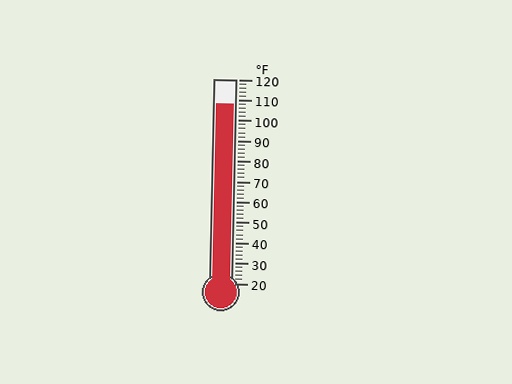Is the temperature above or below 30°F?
The temperature is above 30°F.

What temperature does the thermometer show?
The thermometer shows approximately 108°F.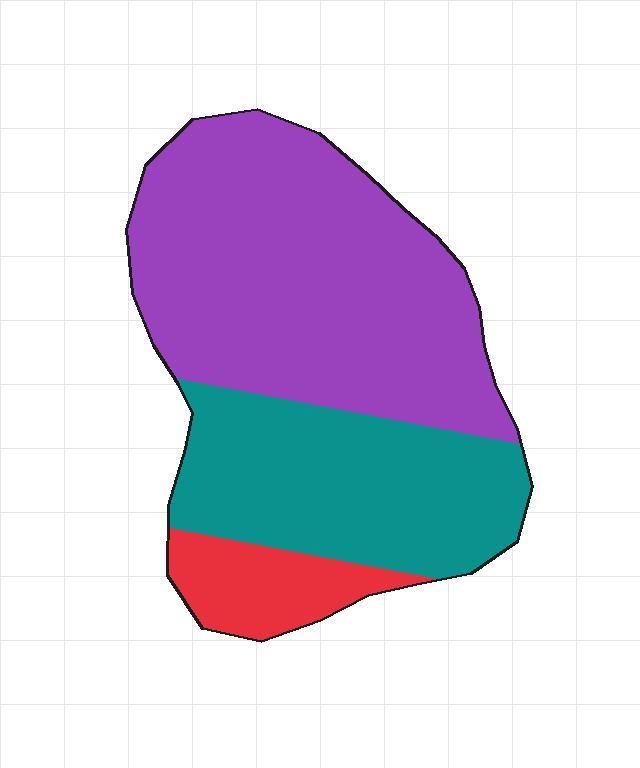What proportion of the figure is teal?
Teal covers roughly 35% of the figure.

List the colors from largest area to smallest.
From largest to smallest: purple, teal, red.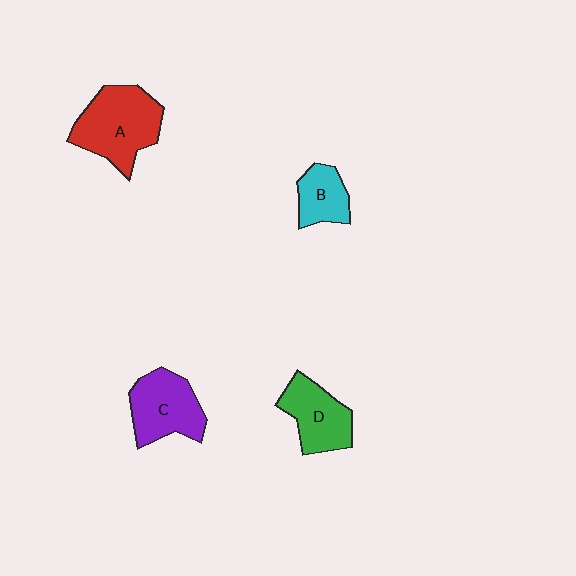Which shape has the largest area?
Shape A (red).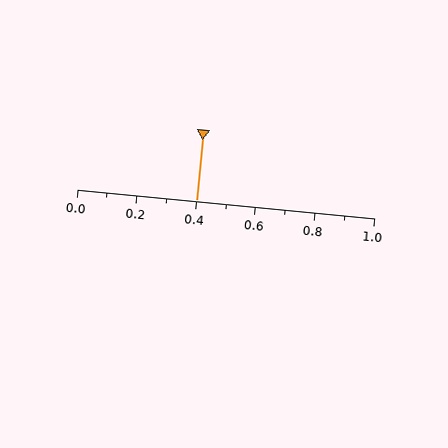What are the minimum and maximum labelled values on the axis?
The axis runs from 0.0 to 1.0.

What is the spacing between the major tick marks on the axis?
The major ticks are spaced 0.2 apart.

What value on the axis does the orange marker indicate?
The marker indicates approximately 0.4.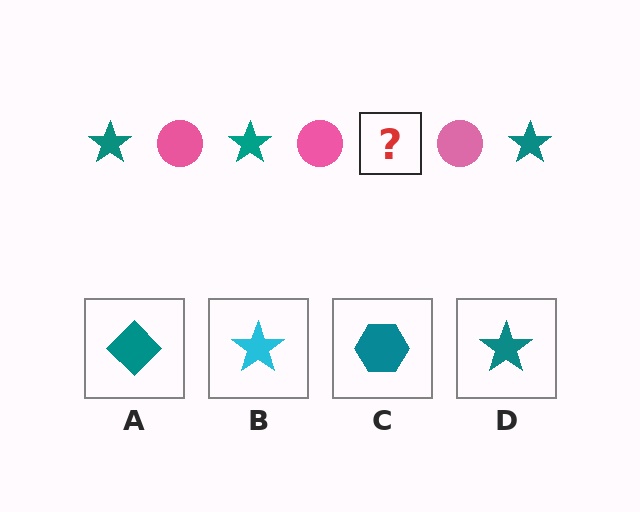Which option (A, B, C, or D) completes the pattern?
D.